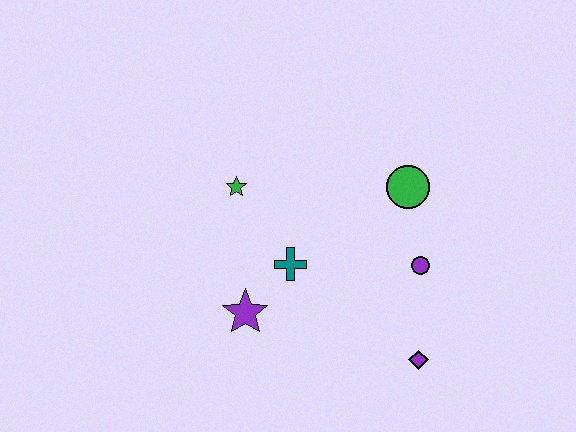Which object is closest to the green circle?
The purple circle is closest to the green circle.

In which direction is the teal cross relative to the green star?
The teal cross is below the green star.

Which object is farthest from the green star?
The purple diamond is farthest from the green star.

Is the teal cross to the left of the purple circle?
Yes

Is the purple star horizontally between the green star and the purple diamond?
Yes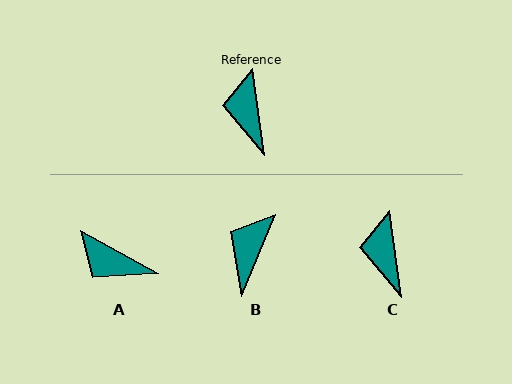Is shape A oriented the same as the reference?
No, it is off by about 54 degrees.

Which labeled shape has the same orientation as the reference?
C.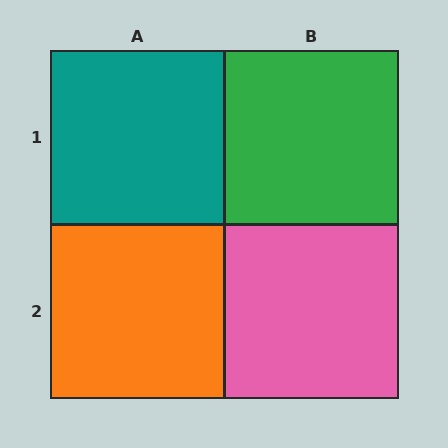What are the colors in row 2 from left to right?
Orange, pink.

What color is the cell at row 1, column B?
Green.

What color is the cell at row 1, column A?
Teal.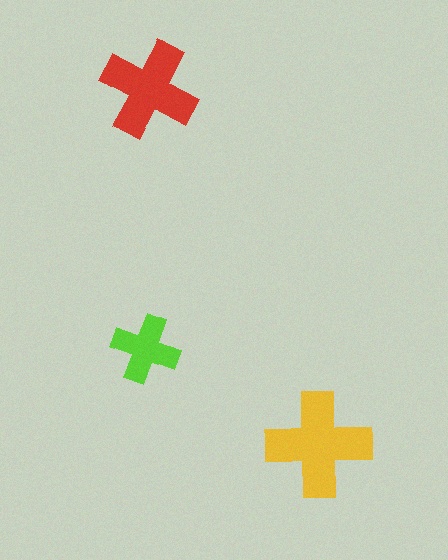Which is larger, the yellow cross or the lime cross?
The yellow one.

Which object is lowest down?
The yellow cross is bottommost.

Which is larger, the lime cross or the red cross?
The red one.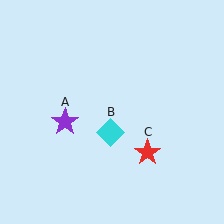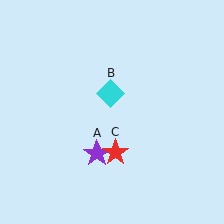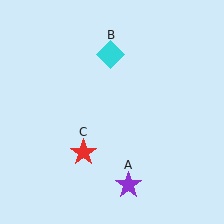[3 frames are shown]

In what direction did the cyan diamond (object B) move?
The cyan diamond (object B) moved up.